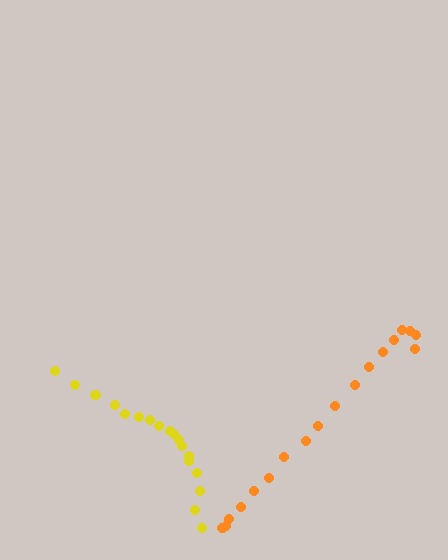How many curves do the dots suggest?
There are 2 distinct paths.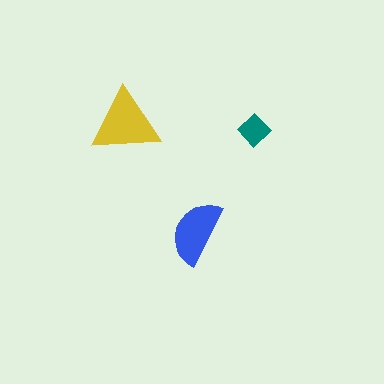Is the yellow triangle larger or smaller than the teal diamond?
Larger.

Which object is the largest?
The yellow triangle.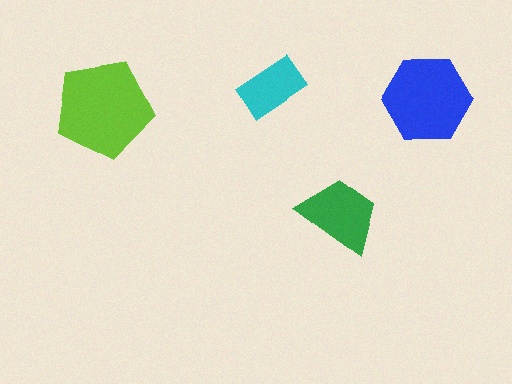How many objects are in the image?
There are 4 objects in the image.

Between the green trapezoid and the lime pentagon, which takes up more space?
The lime pentagon.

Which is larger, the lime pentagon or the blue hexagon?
The lime pentagon.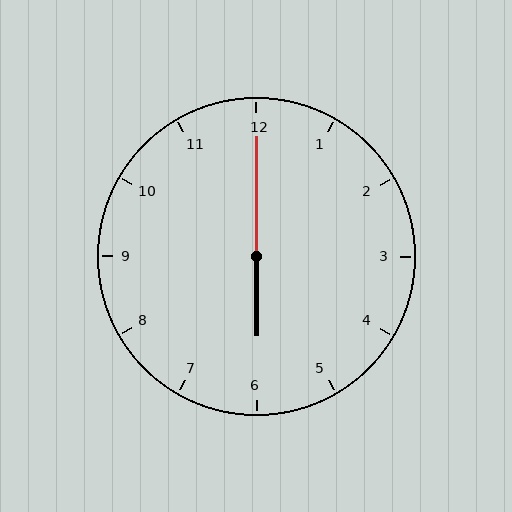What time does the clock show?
6:00.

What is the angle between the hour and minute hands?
Approximately 180 degrees.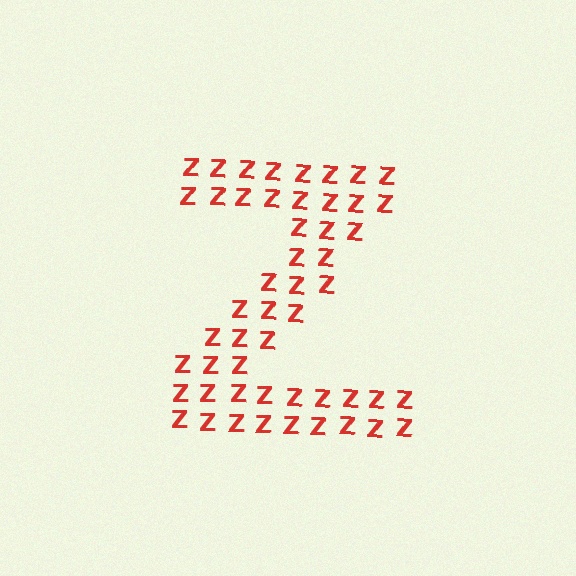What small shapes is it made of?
It is made of small letter Z's.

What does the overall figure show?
The overall figure shows the letter Z.